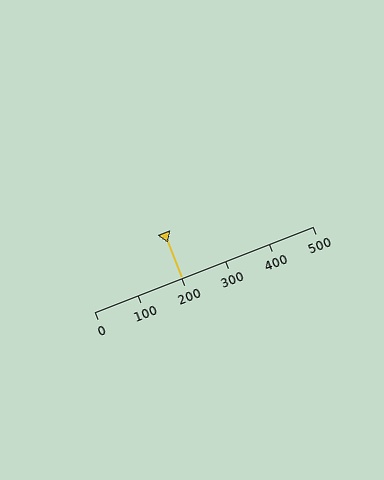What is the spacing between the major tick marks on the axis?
The major ticks are spaced 100 apart.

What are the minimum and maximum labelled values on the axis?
The axis runs from 0 to 500.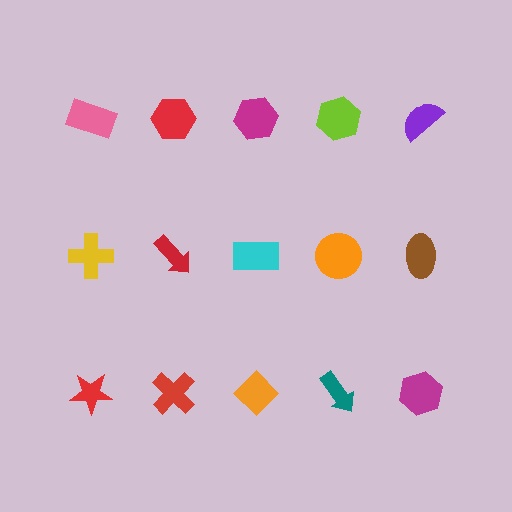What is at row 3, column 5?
A magenta hexagon.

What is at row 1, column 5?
A purple semicircle.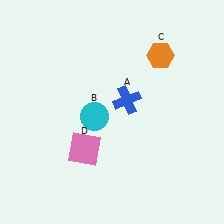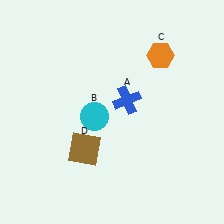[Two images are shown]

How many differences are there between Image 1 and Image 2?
There is 1 difference between the two images.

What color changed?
The square (D) changed from pink in Image 1 to brown in Image 2.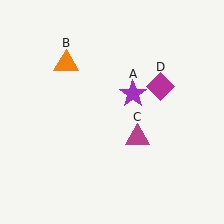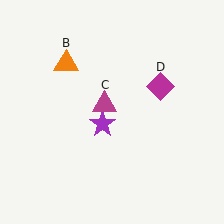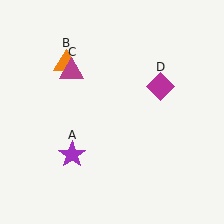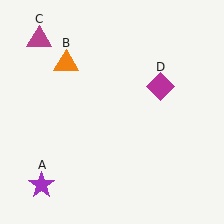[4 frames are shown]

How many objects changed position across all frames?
2 objects changed position: purple star (object A), magenta triangle (object C).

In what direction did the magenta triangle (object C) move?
The magenta triangle (object C) moved up and to the left.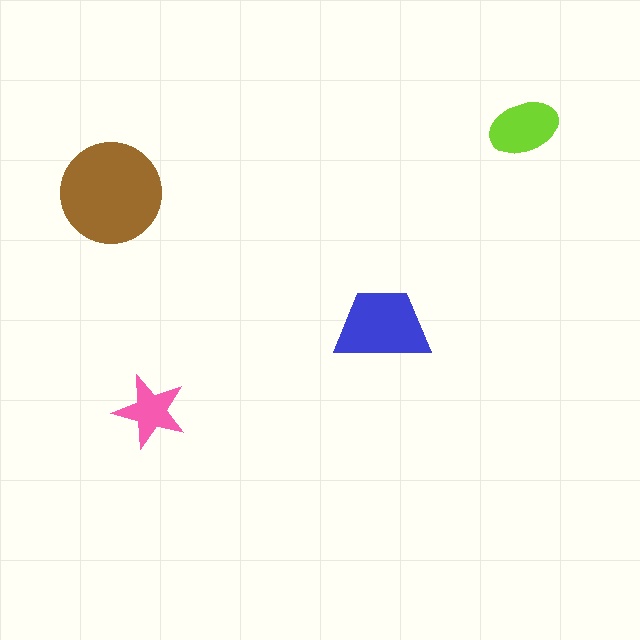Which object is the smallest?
The pink star.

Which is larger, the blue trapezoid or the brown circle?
The brown circle.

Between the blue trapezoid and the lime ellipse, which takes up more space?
The blue trapezoid.